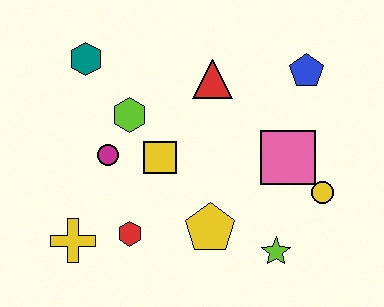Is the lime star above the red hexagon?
No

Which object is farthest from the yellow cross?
The blue pentagon is farthest from the yellow cross.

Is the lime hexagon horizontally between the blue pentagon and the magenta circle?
Yes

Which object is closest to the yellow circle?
The pink square is closest to the yellow circle.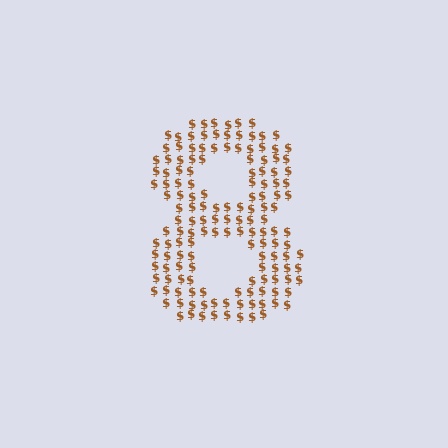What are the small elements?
The small elements are dollar signs.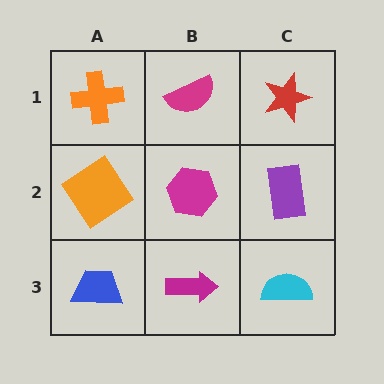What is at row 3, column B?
A magenta arrow.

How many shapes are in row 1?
3 shapes.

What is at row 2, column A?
An orange diamond.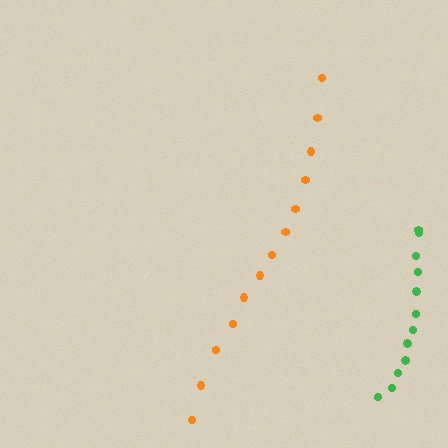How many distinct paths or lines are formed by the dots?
There are 2 distinct paths.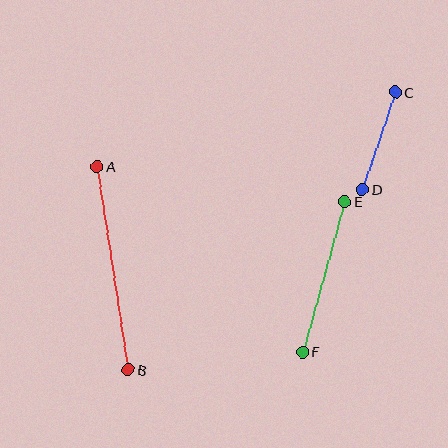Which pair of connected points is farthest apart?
Points A and B are farthest apart.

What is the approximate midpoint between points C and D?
The midpoint is at approximately (379, 141) pixels.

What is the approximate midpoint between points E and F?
The midpoint is at approximately (324, 277) pixels.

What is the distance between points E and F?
The distance is approximately 156 pixels.